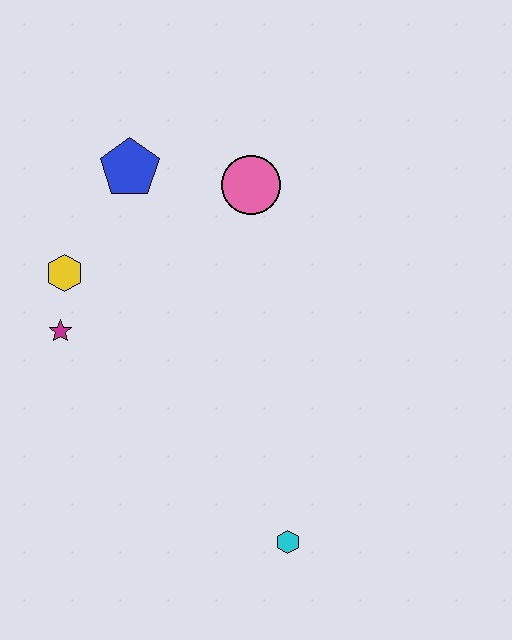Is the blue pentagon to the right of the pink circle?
No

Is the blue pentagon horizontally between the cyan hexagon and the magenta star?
Yes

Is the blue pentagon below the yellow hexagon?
No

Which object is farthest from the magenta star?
The cyan hexagon is farthest from the magenta star.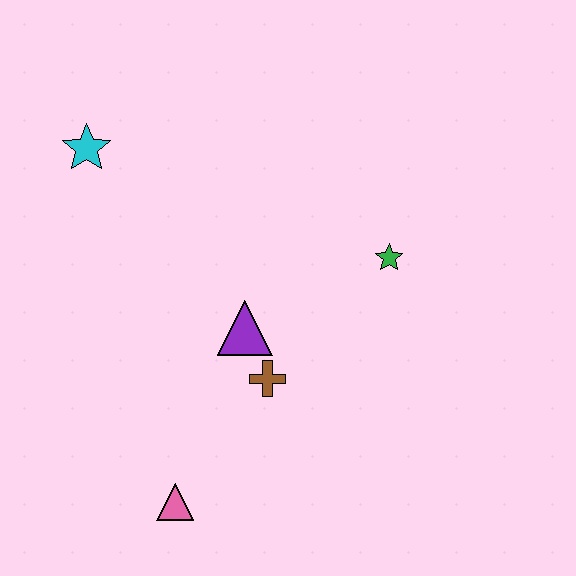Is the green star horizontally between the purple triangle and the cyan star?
No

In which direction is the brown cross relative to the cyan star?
The brown cross is below the cyan star.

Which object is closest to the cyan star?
The purple triangle is closest to the cyan star.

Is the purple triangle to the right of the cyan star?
Yes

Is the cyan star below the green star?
No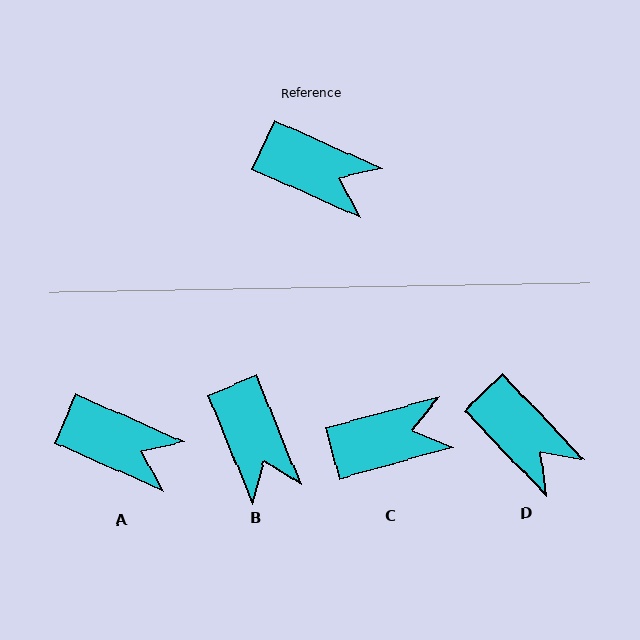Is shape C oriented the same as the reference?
No, it is off by about 39 degrees.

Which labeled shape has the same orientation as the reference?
A.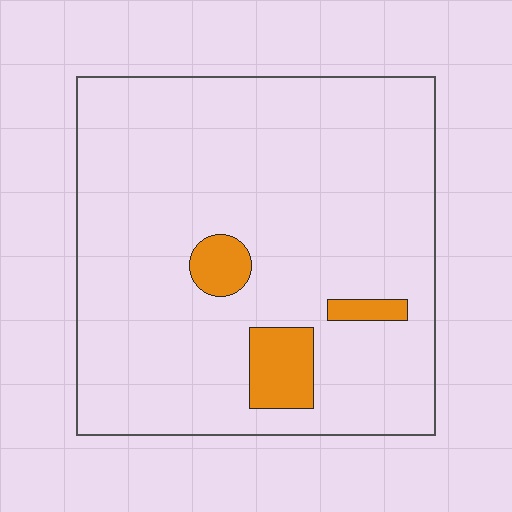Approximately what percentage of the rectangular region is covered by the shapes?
Approximately 10%.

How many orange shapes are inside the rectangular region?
3.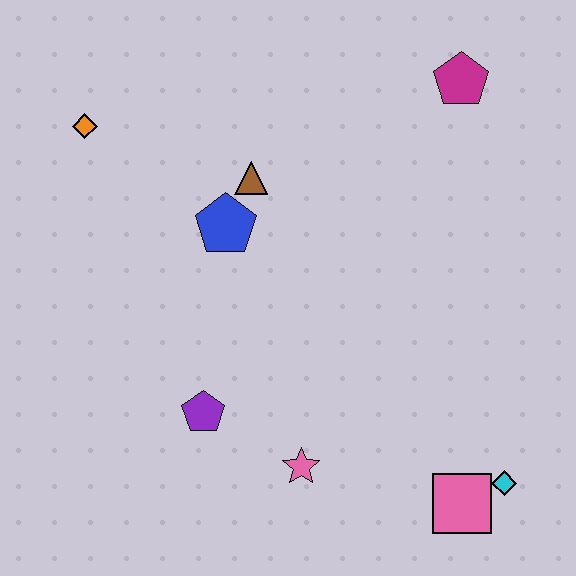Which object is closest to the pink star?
The purple pentagon is closest to the pink star.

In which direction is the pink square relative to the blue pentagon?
The pink square is below the blue pentagon.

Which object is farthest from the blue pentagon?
The cyan diamond is farthest from the blue pentagon.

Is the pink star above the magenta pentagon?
No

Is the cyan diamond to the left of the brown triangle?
No